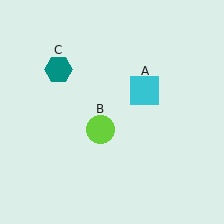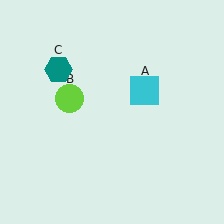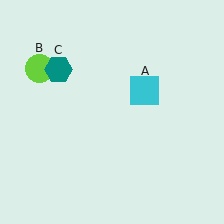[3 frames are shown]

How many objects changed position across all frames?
1 object changed position: lime circle (object B).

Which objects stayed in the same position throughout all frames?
Cyan square (object A) and teal hexagon (object C) remained stationary.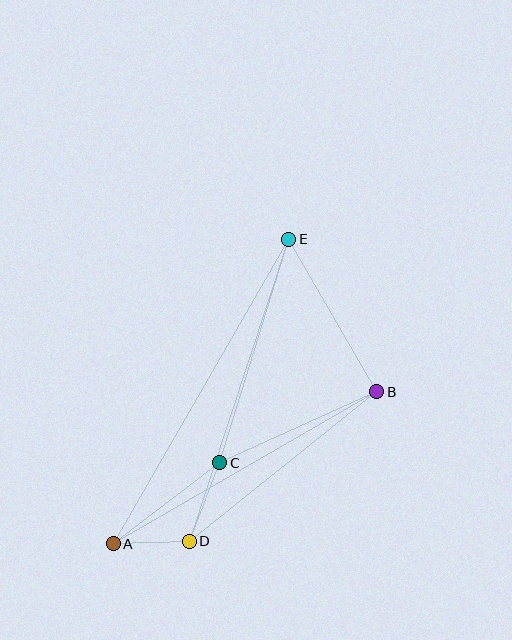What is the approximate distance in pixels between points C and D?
The distance between C and D is approximately 84 pixels.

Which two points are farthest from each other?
Points A and E are farthest from each other.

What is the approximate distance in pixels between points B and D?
The distance between B and D is approximately 240 pixels.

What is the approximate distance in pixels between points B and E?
The distance between B and E is approximately 176 pixels.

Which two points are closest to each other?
Points A and D are closest to each other.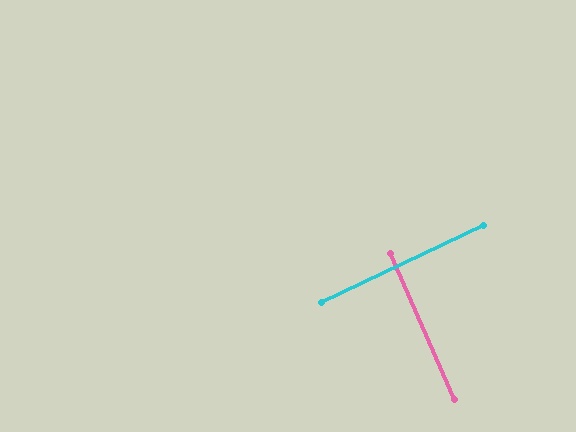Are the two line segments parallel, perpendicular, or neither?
Perpendicular — they meet at approximately 88°.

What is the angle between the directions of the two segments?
Approximately 88 degrees.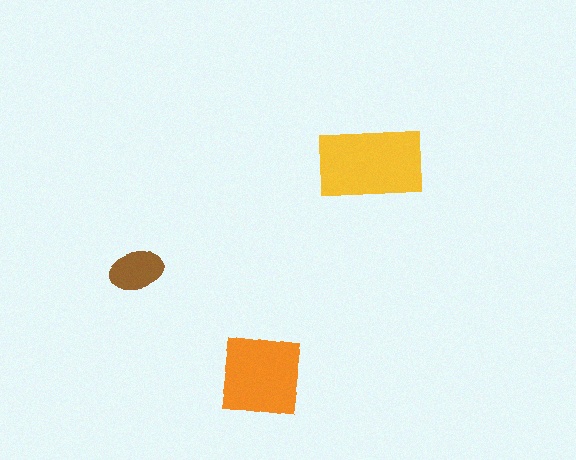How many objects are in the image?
There are 3 objects in the image.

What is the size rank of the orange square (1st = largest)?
2nd.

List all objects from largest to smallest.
The yellow rectangle, the orange square, the brown ellipse.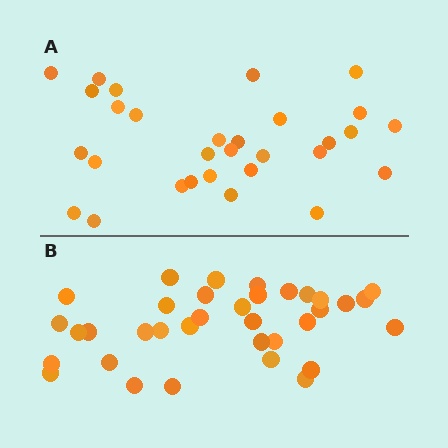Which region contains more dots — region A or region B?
Region B (the bottom region) has more dots.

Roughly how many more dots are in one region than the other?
Region B has about 5 more dots than region A.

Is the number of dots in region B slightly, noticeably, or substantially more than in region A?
Region B has only slightly more — the two regions are fairly close. The ratio is roughly 1.2 to 1.